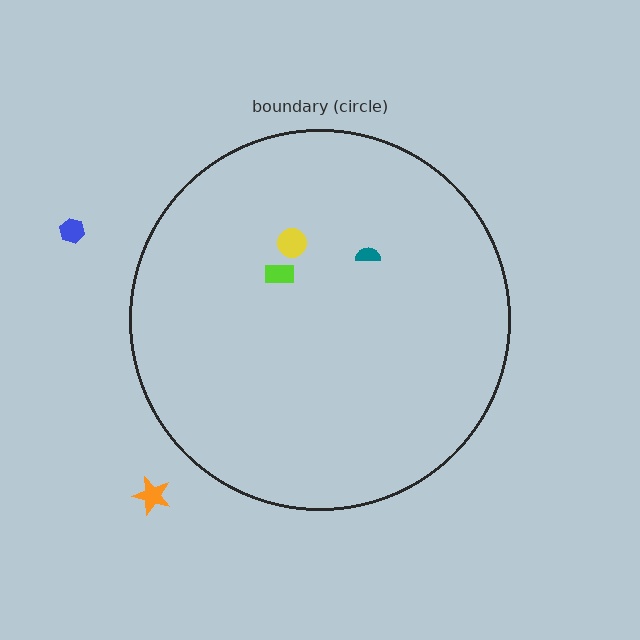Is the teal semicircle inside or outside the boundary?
Inside.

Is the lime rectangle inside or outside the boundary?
Inside.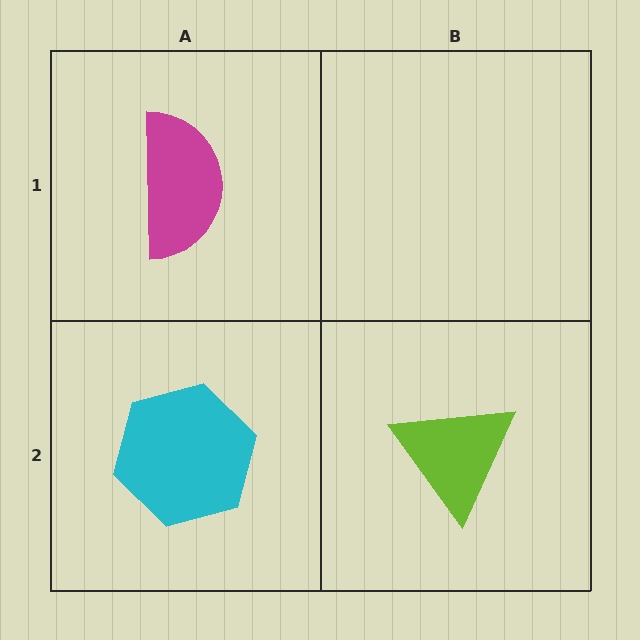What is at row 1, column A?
A magenta semicircle.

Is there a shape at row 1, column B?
No, that cell is empty.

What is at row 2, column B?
A lime triangle.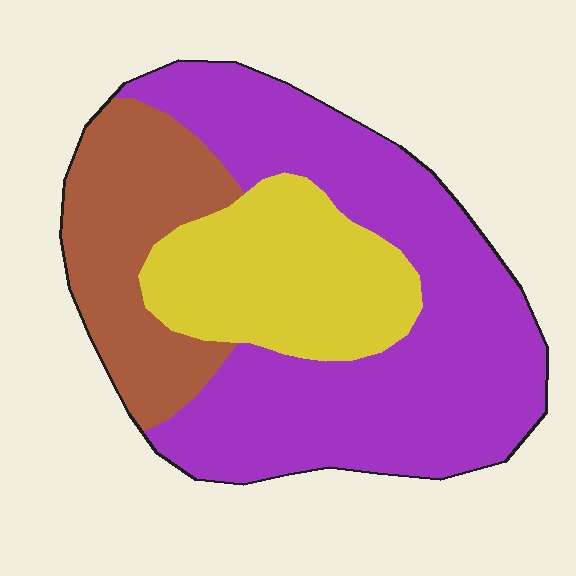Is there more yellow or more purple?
Purple.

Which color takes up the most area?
Purple, at roughly 55%.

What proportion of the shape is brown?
Brown takes up about one fifth (1/5) of the shape.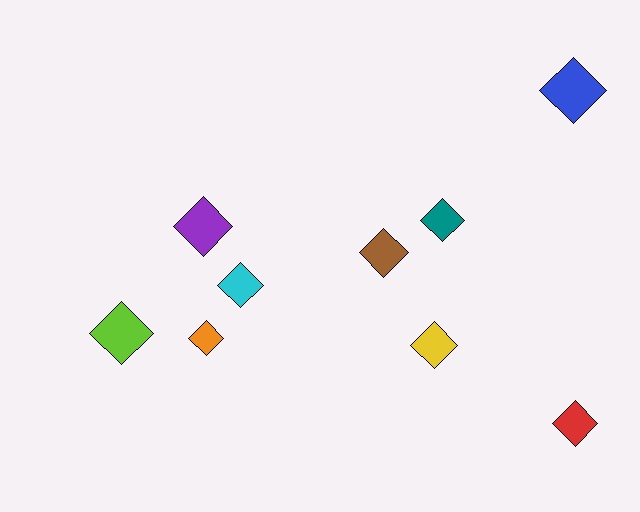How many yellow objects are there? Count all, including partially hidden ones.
There is 1 yellow object.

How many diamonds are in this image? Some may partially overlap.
There are 9 diamonds.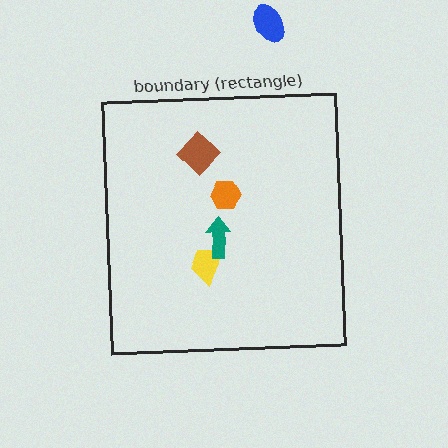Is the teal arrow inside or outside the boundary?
Inside.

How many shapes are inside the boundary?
4 inside, 1 outside.